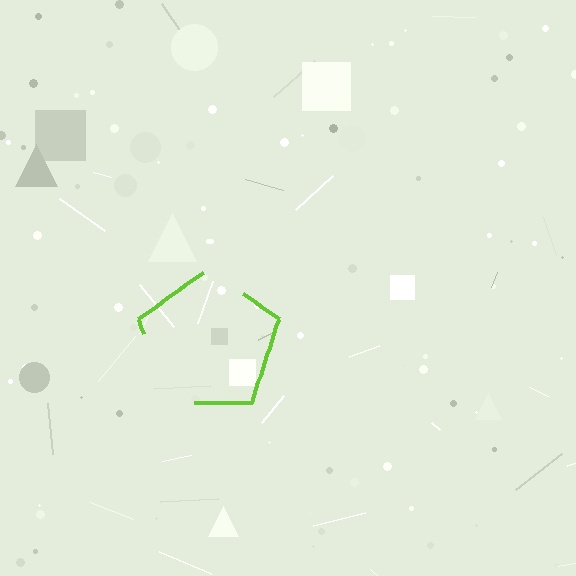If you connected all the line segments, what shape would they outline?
They would outline a pentagon.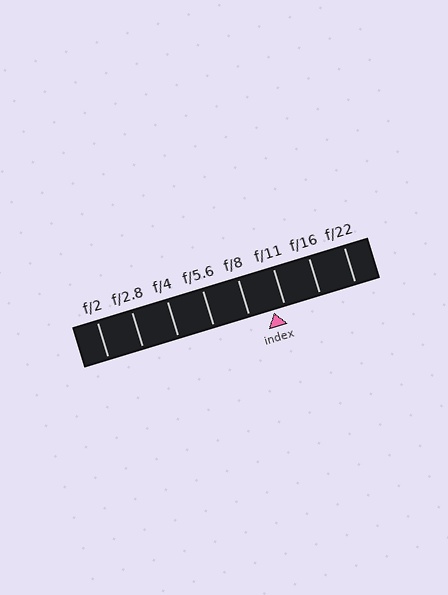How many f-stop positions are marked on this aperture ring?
There are 8 f-stop positions marked.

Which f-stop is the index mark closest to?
The index mark is closest to f/11.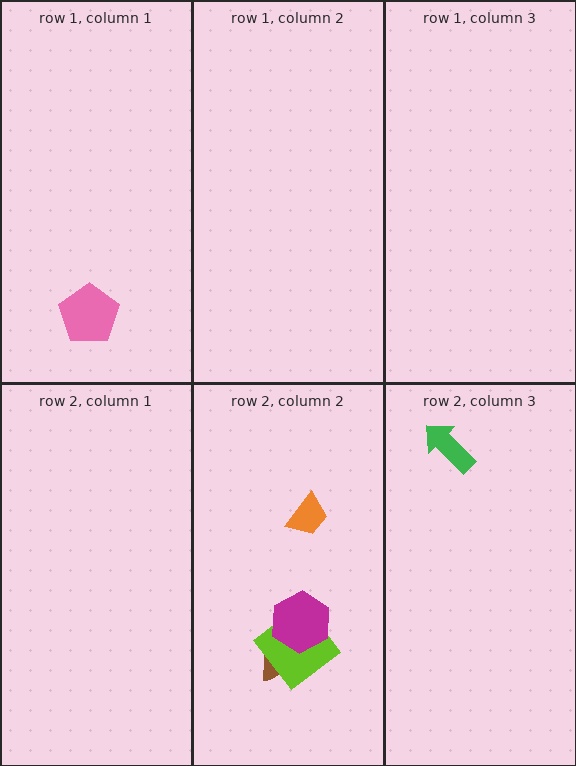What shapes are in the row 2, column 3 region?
The green arrow.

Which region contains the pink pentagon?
The row 1, column 1 region.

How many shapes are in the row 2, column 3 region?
1.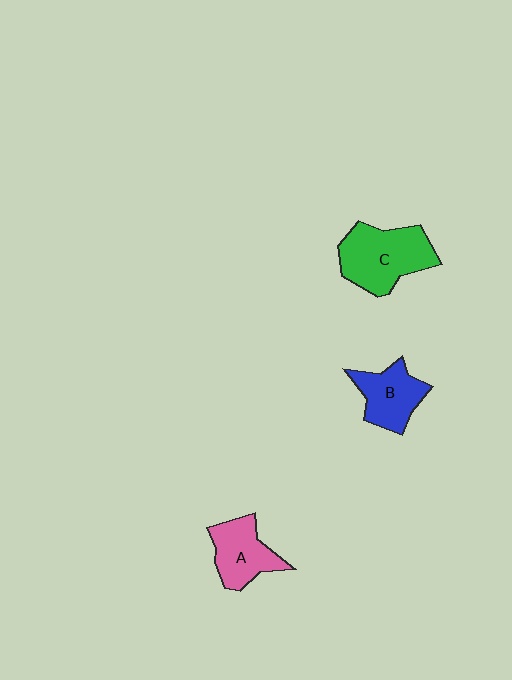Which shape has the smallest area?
Shape B (blue).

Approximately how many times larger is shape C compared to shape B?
Approximately 1.5 times.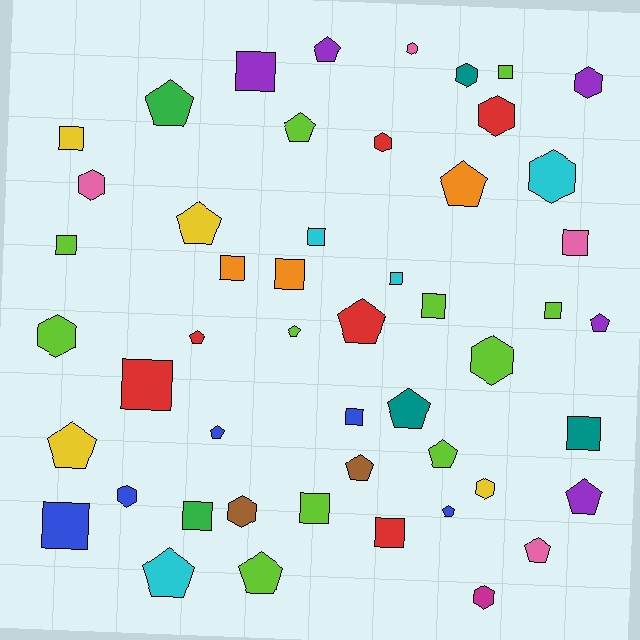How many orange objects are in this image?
There are 3 orange objects.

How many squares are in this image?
There are 18 squares.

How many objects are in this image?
There are 50 objects.